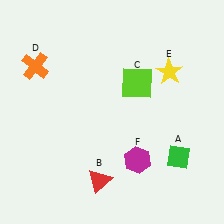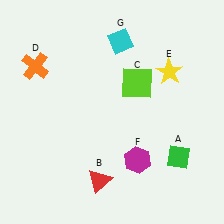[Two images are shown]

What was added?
A cyan diamond (G) was added in Image 2.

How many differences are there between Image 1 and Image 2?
There is 1 difference between the two images.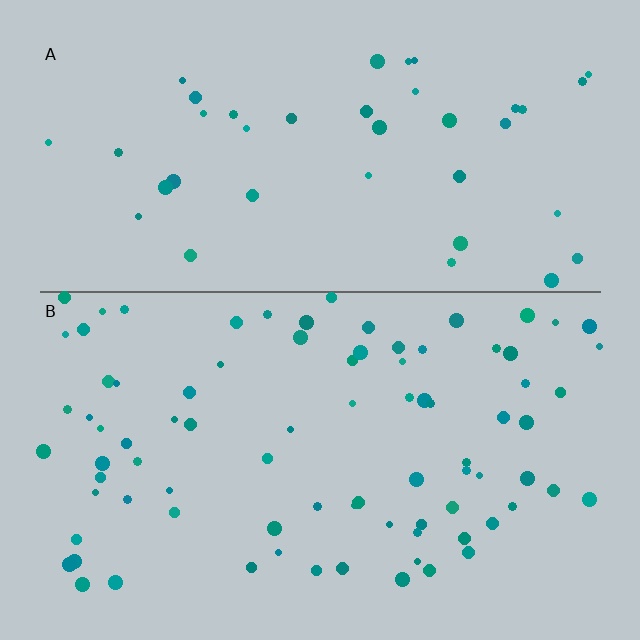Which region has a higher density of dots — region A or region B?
B (the bottom).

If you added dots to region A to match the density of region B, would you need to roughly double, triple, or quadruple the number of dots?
Approximately double.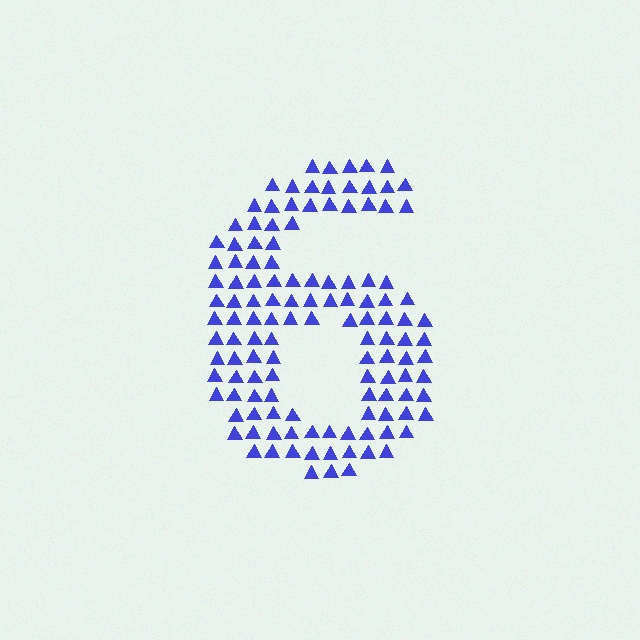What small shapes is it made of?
It is made of small triangles.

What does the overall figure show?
The overall figure shows the digit 6.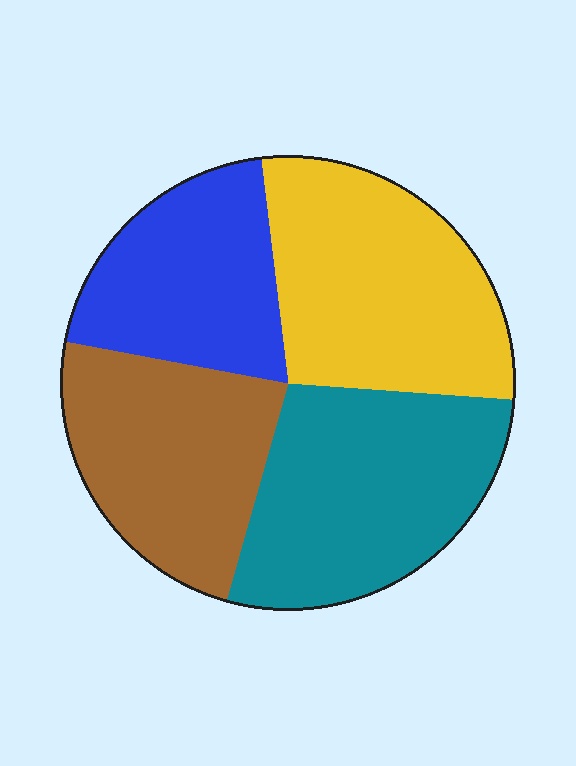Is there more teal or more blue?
Teal.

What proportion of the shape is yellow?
Yellow covers roughly 30% of the shape.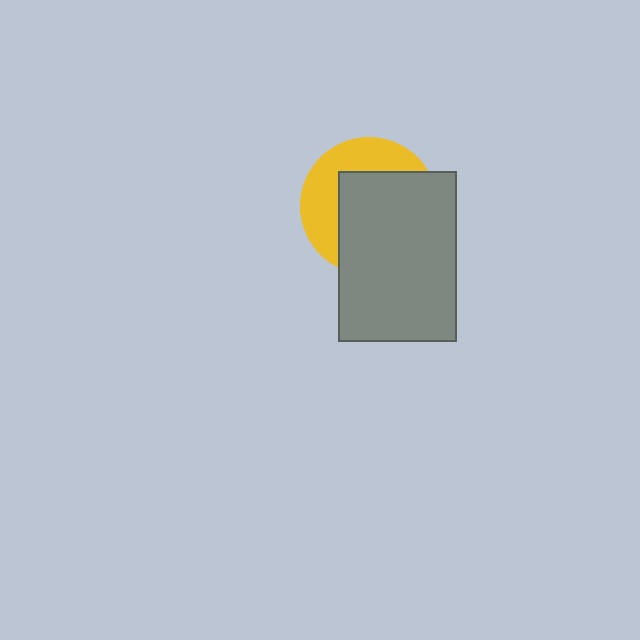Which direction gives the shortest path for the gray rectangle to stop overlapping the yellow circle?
Moving toward the lower-right gives the shortest separation.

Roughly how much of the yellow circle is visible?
A small part of it is visible (roughly 38%).